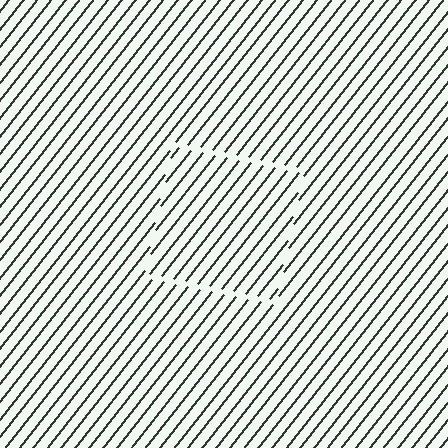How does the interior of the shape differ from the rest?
The interior of the shape contains the same grating, shifted by half a period — the contour is defined by the phase discontinuity where line-ends from the inner and outer gratings abut.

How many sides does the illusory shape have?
4 sides — the line-ends trace a square.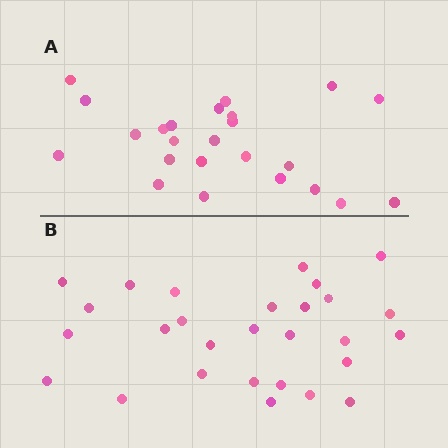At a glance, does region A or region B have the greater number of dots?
Region B (the bottom region) has more dots.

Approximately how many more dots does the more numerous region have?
Region B has about 4 more dots than region A.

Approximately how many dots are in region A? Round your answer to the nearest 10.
About 20 dots. (The exact count is 24, which rounds to 20.)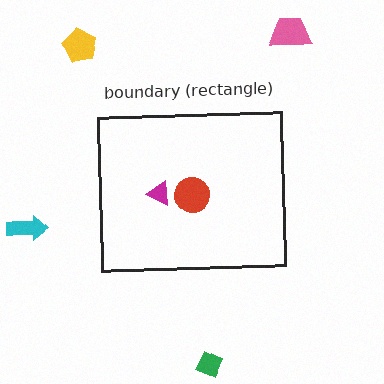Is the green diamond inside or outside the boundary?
Outside.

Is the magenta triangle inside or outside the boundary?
Inside.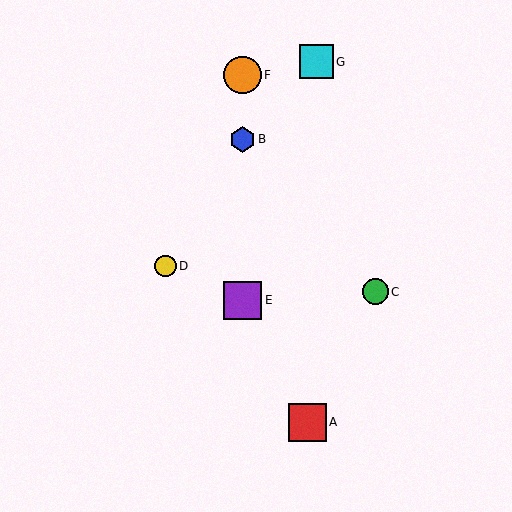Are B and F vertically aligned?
Yes, both are at x≈243.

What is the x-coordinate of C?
Object C is at x≈375.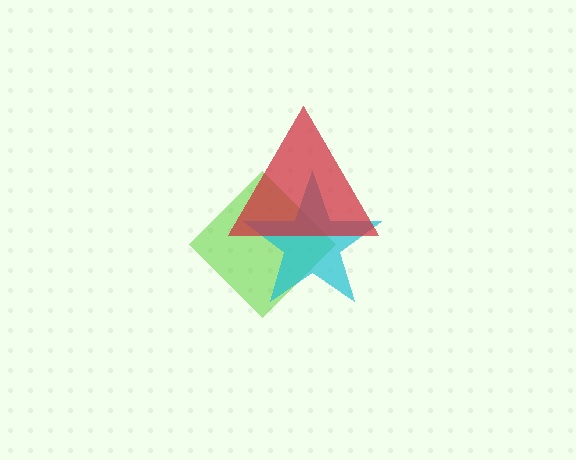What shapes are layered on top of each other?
The layered shapes are: a lime diamond, a cyan star, a red triangle.